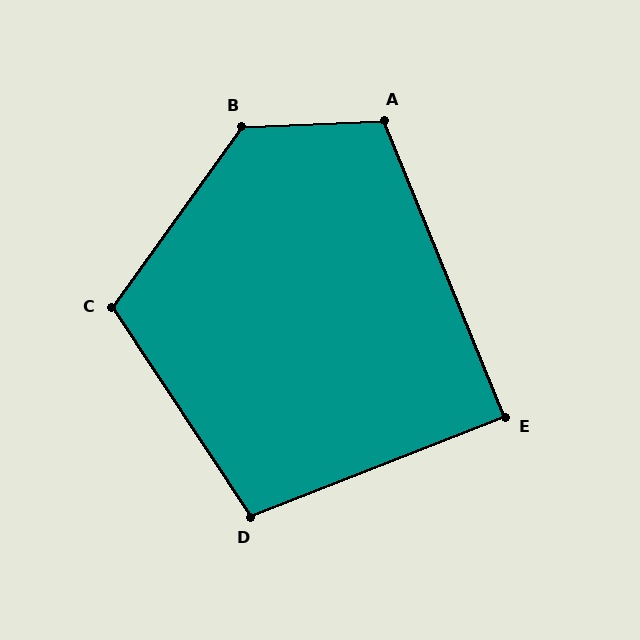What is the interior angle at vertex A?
Approximately 110 degrees (obtuse).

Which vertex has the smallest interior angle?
E, at approximately 89 degrees.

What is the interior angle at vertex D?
Approximately 102 degrees (obtuse).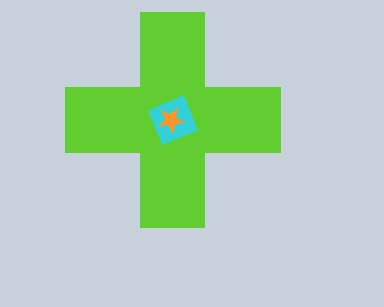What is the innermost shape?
The orange star.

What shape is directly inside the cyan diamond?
The orange star.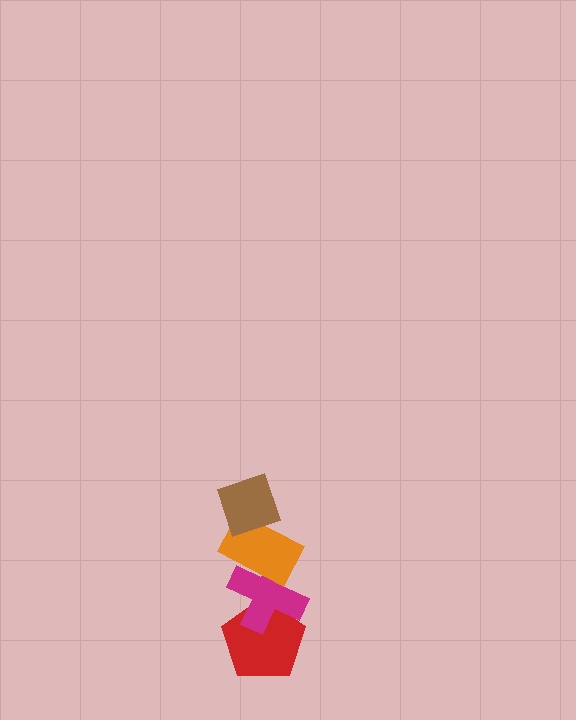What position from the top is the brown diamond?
The brown diamond is 1st from the top.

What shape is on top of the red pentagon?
The magenta cross is on top of the red pentagon.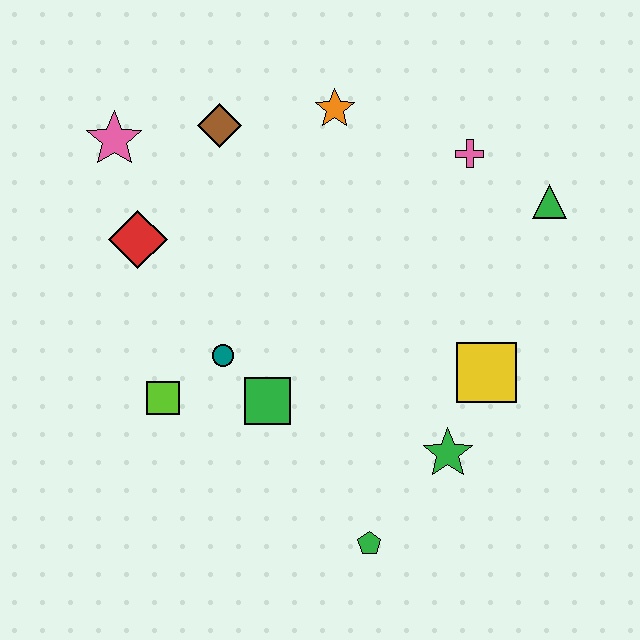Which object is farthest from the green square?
The green triangle is farthest from the green square.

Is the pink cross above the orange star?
No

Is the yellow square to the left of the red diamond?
No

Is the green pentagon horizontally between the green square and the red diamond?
No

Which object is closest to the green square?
The teal circle is closest to the green square.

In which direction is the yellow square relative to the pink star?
The yellow square is to the right of the pink star.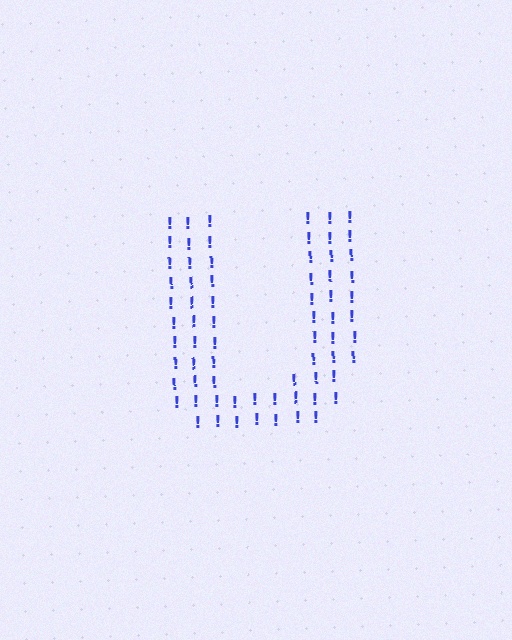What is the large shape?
The large shape is the letter U.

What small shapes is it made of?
It is made of small exclamation marks.